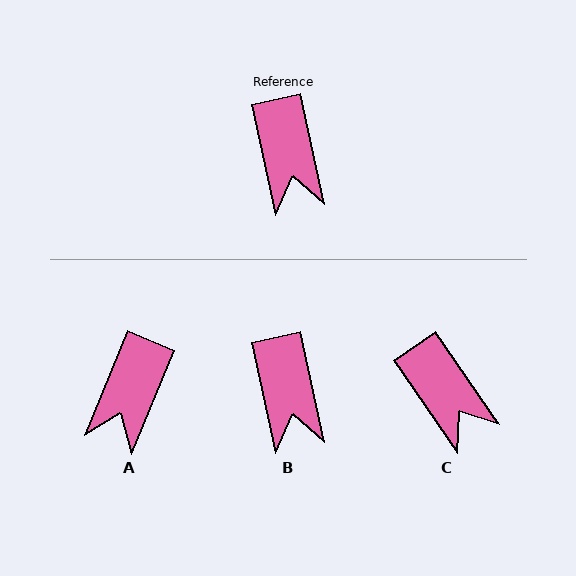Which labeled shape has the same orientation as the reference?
B.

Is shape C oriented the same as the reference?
No, it is off by about 22 degrees.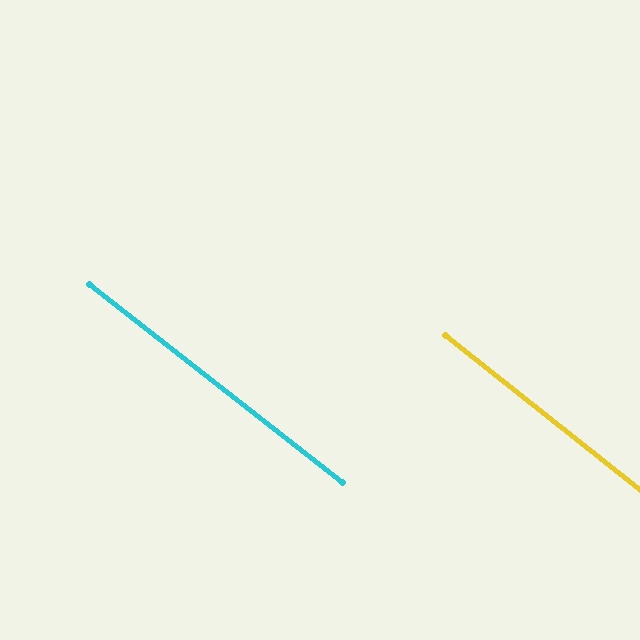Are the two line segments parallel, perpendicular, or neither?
Parallel — their directions differ by only 0.3°.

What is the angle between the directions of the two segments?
Approximately 0 degrees.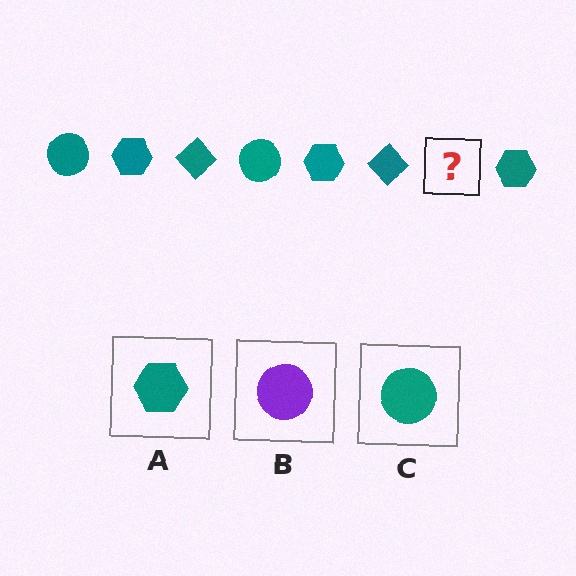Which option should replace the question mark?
Option C.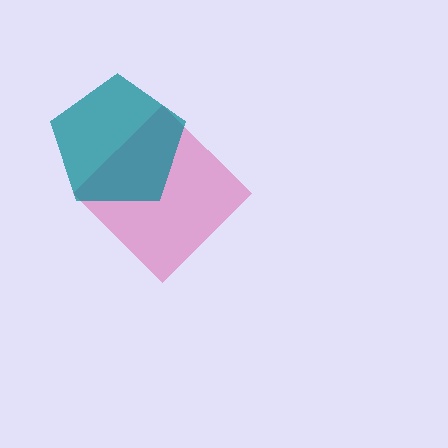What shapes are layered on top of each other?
The layered shapes are: a pink diamond, a teal pentagon.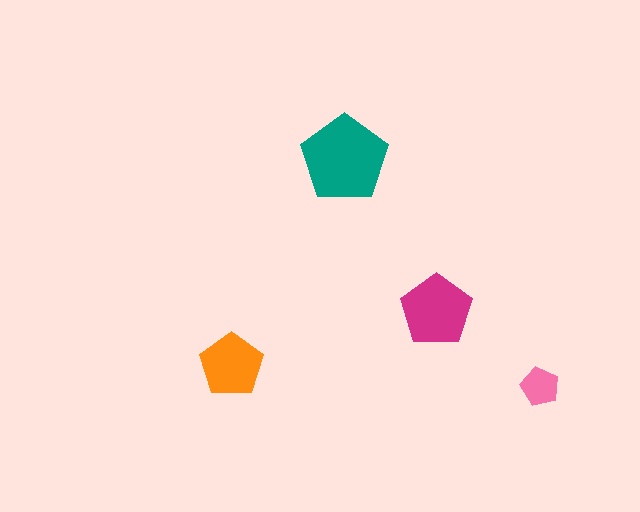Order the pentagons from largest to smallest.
the teal one, the magenta one, the orange one, the pink one.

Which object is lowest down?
The pink pentagon is bottommost.